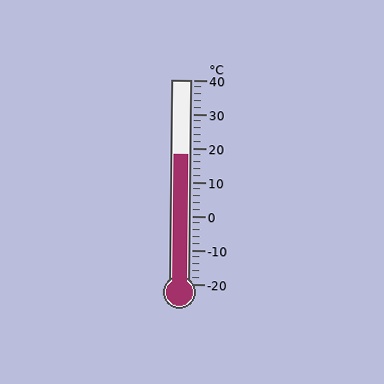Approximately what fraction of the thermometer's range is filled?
The thermometer is filled to approximately 65% of its range.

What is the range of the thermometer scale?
The thermometer scale ranges from -20°C to 40°C.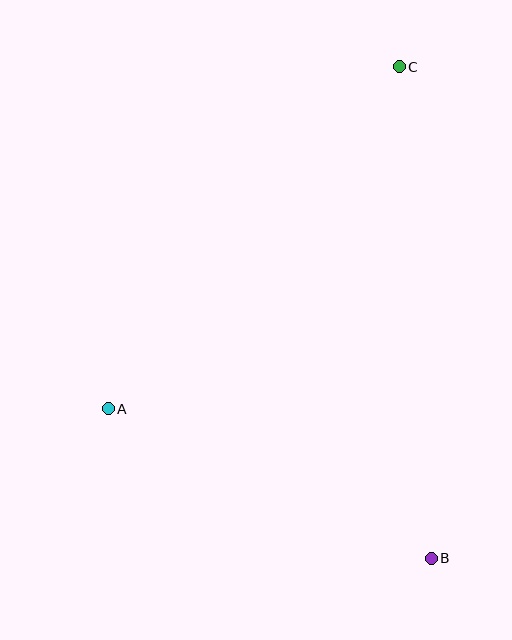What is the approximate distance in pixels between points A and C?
The distance between A and C is approximately 449 pixels.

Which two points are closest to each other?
Points A and B are closest to each other.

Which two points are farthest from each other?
Points B and C are farthest from each other.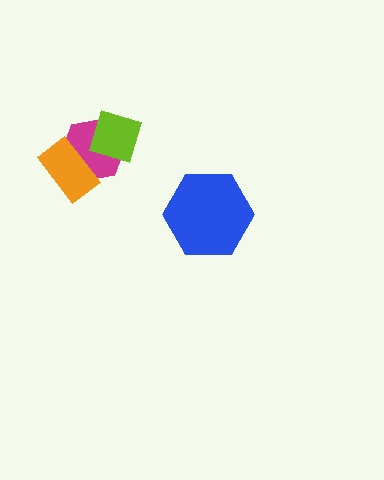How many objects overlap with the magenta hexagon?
2 objects overlap with the magenta hexagon.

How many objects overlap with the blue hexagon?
0 objects overlap with the blue hexagon.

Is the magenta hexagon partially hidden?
Yes, it is partially covered by another shape.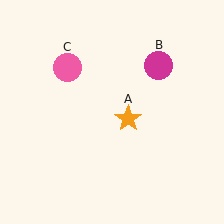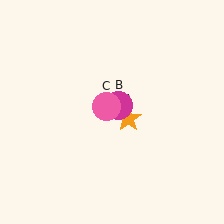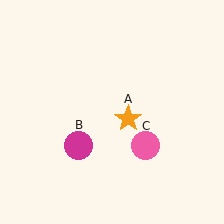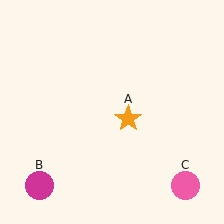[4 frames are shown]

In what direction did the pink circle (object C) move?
The pink circle (object C) moved down and to the right.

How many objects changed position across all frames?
2 objects changed position: magenta circle (object B), pink circle (object C).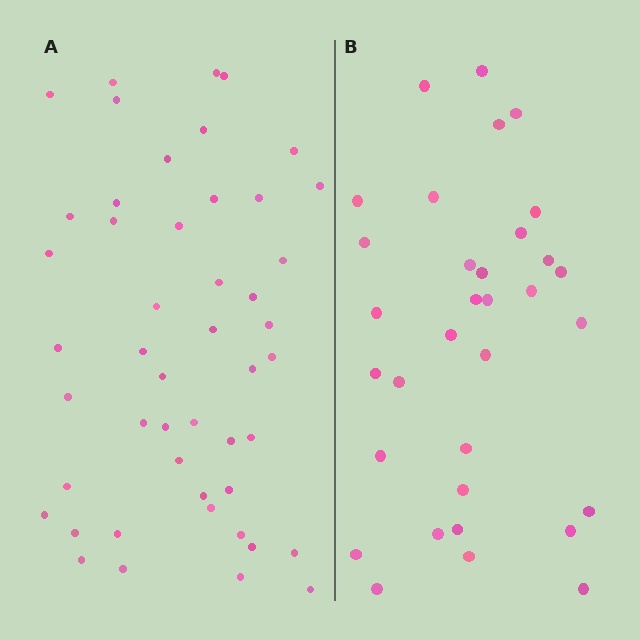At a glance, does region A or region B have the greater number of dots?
Region A (the left region) has more dots.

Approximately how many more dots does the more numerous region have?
Region A has approximately 15 more dots than region B.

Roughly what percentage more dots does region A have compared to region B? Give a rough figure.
About 45% more.